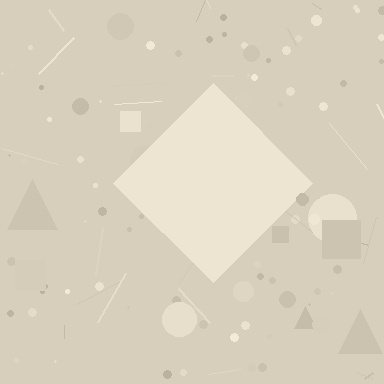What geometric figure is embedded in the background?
A diamond is embedded in the background.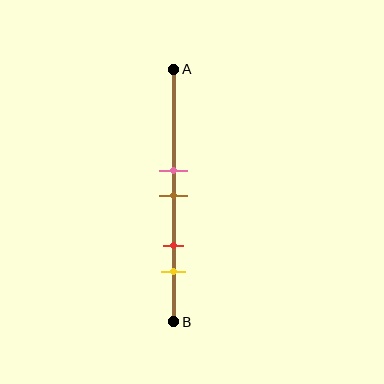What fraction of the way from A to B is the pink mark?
The pink mark is approximately 40% (0.4) of the way from A to B.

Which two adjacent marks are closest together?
The pink and brown marks are the closest adjacent pair.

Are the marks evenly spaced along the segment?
No, the marks are not evenly spaced.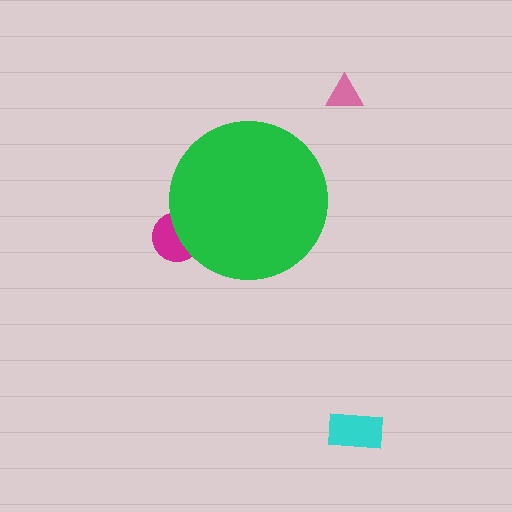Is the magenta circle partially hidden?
Yes, the magenta circle is partially hidden behind the green circle.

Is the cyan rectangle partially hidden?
No, the cyan rectangle is fully visible.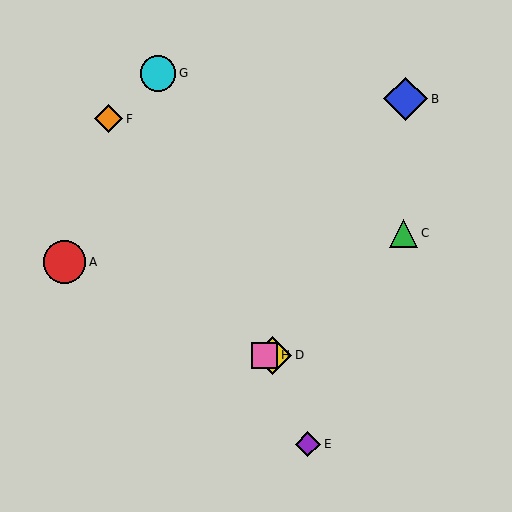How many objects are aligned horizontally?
2 objects (D, H) are aligned horizontally.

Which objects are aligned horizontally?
Objects D, H are aligned horizontally.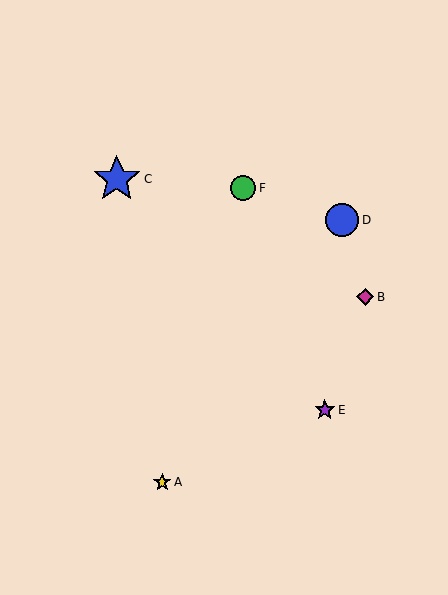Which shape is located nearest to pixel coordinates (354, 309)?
The magenta diamond (labeled B) at (365, 297) is nearest to that location.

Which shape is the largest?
The blue star (labeled C) is the largest.